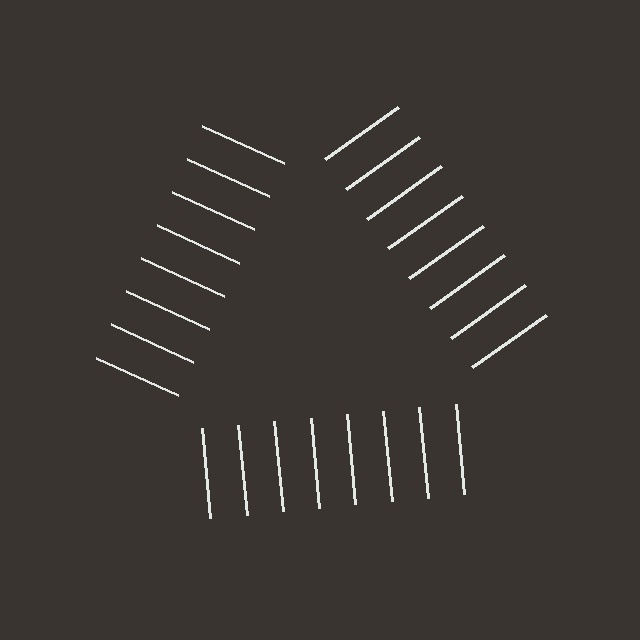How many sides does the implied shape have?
3 sides — the line-ends trace a triangle.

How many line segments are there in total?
24 — 8 along each of the 3 edges.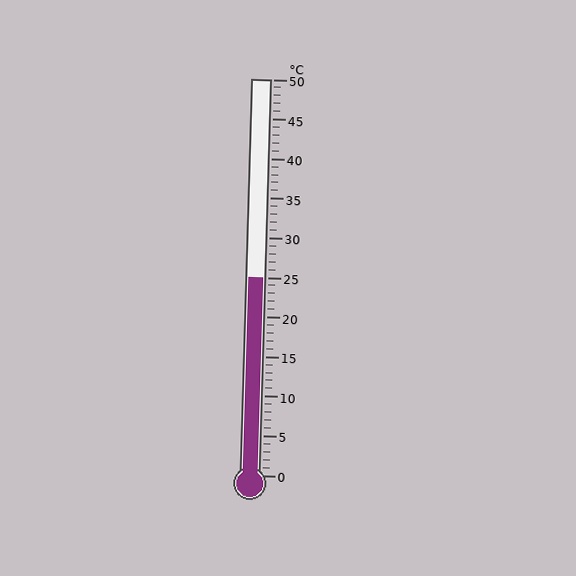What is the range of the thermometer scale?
The thermometer scale ranges from 0°C to 50°C.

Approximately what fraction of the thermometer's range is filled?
The thermometer is filled to approximately 50% of its range.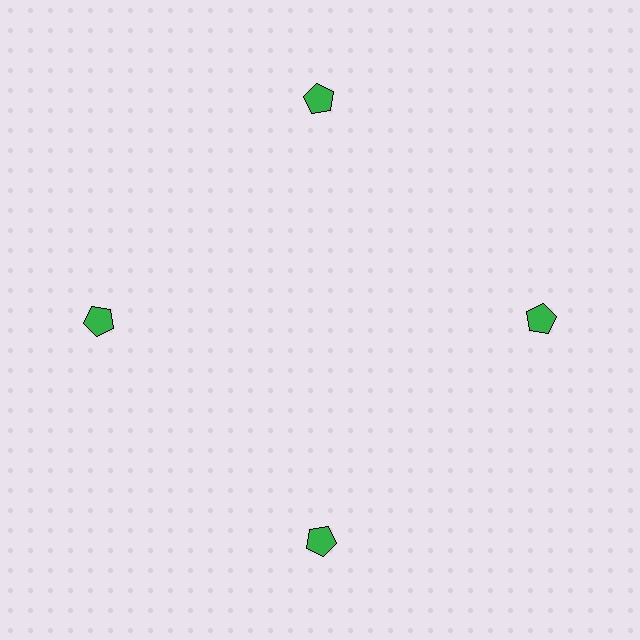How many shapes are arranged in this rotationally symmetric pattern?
There are 4 shapes, arranged in 4 groups of 1.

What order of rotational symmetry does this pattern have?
This pattern has 4-fold rotational symmetry.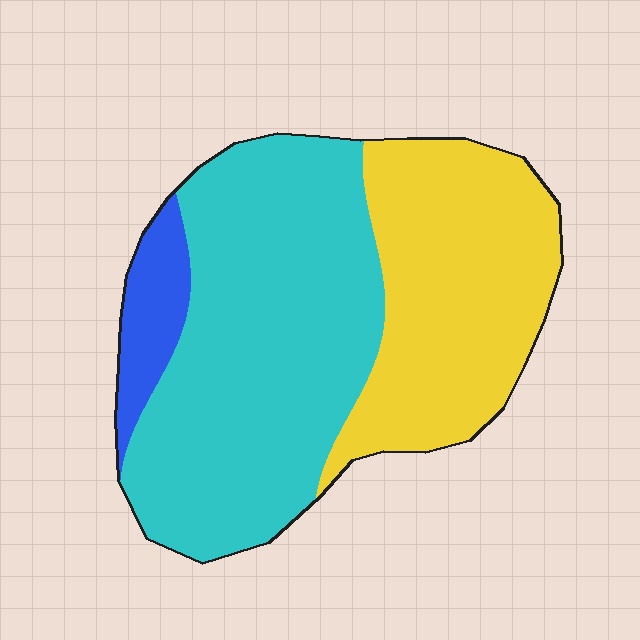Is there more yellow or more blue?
Yellow.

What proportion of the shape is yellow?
Yellow covers about 35% of the shape.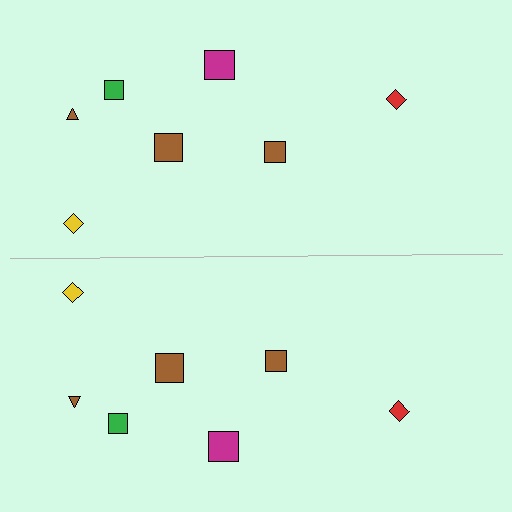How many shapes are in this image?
There are 14 shapes in this image.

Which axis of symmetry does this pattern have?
The pattern has a horizontal axis of symmetry running through the center of the image.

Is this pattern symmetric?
Yes, this pattern has bilateral (reflection) symmetry.